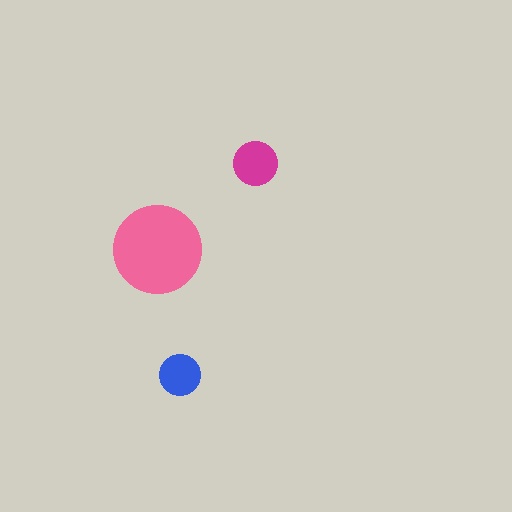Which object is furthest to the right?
The magenta circle is rightmost.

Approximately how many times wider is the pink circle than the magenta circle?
About 2 times wider.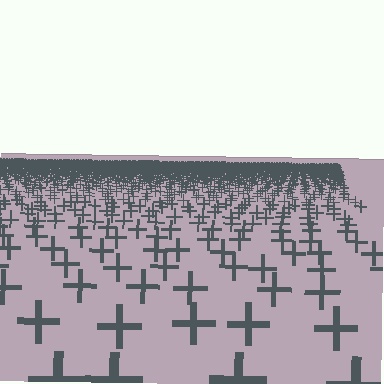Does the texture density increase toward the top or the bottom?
Density increases toward the top.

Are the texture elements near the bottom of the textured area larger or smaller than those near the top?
Larger. Near the bottom, elements are closer to the viewer and appear at a bigger on-screen size.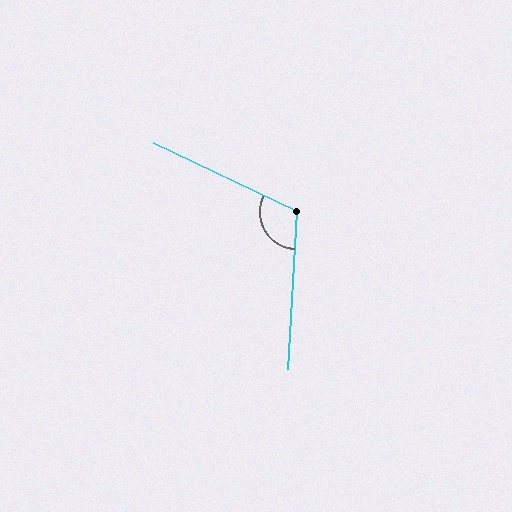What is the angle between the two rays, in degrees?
Approximately 112 degrees.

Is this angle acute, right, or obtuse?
It is obtuse.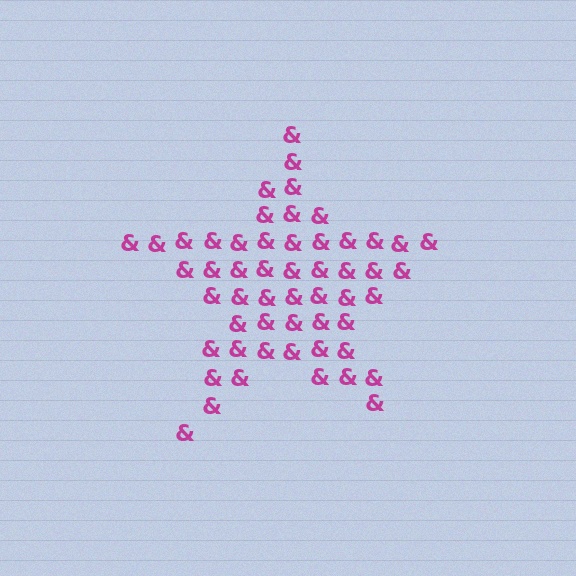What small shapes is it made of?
It is made of small ampersands.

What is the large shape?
The large shape is a star.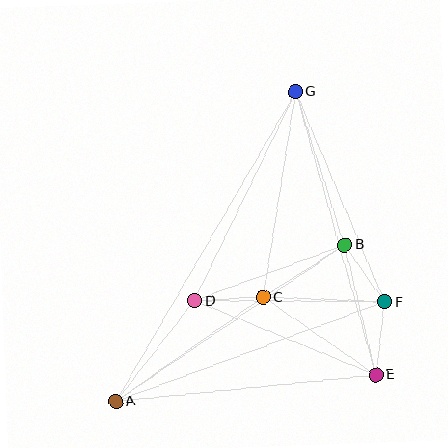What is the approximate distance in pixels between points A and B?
The distance between A and B is approximately 277 pixels.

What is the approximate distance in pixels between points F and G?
The distance between F and G is approximately 228 pixels.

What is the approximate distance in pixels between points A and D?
The distance between A and D is approximately 127 pixels.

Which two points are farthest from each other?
Points A and G are farthest from each other.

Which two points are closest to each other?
Points C and D are closest to each other.